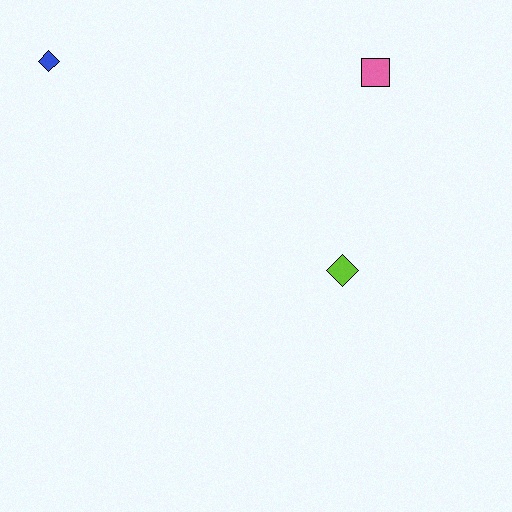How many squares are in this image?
There is 1 square.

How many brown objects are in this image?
There are no brown objects.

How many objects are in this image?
There are 3 objects.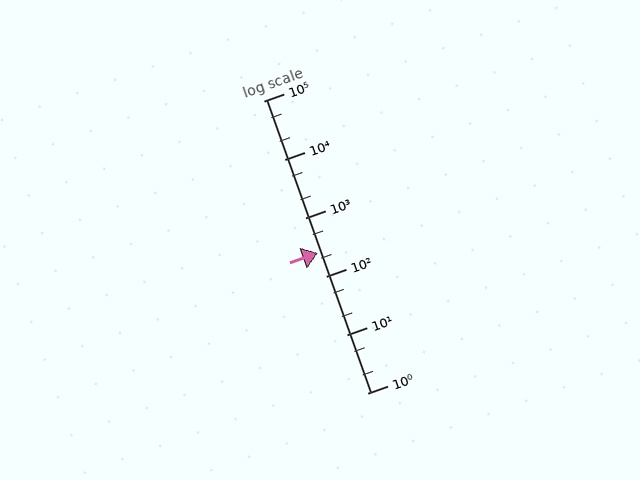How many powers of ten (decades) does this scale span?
The scale spans 5 decades, from 1 to 100000.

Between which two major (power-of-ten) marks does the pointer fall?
The pointer is between 100 and 1000.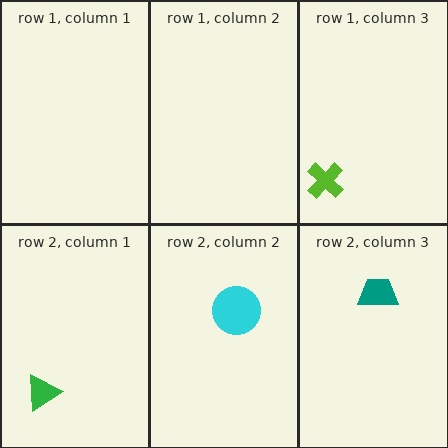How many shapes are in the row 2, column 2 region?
1.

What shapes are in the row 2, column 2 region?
The cyan circle.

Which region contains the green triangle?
The row 2, column 1 region.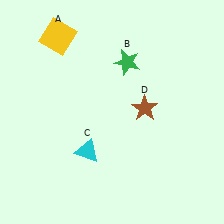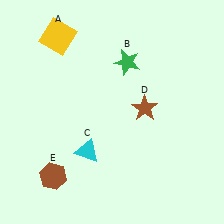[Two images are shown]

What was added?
A brown hexagon (E) was added in Image 2.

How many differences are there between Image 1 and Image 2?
There is 1 difference between the two images.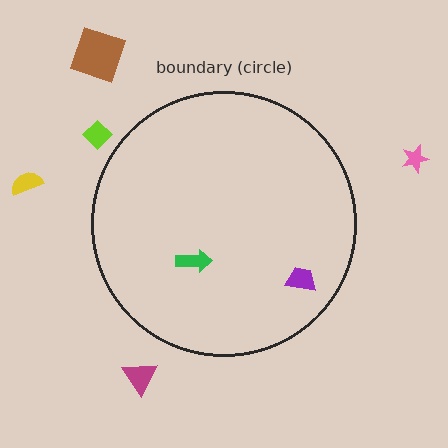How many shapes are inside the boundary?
2 inside, 5 outside.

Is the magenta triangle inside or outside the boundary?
Outside.